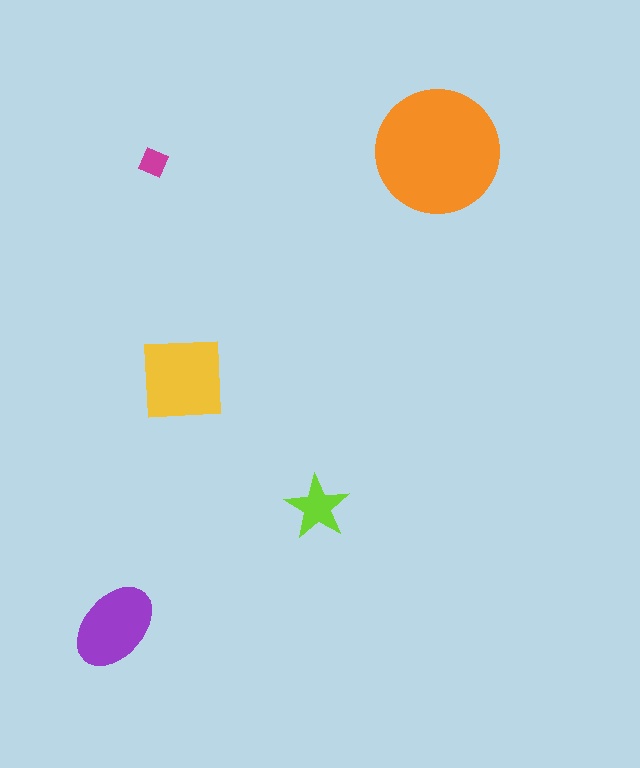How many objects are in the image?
There are 5 objects in the image.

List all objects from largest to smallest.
The orange circle, the yellow square, the purple ellipse, the lime star, the magenta diamond.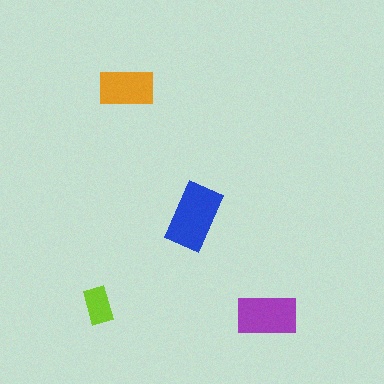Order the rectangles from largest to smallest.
the blue one, the purple one, the orange one, the lime one.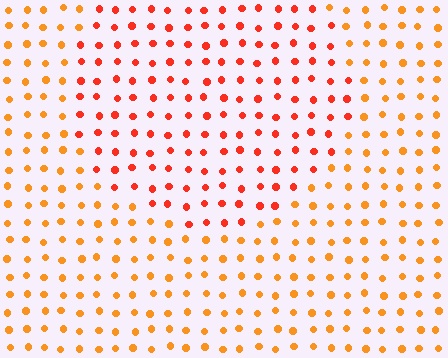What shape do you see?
I see a circle.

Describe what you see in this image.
The image is filled with small orange elements in a uniform arrangement. A circle-shaped region is visible where the elements are tinted to a slightly different hue, forming a subtle color boundary.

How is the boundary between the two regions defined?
The boundary is defined purely by a slight shift in hue (about 28 degrees). Spacing, size, and orientation are identical on both sides.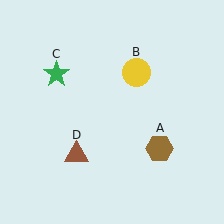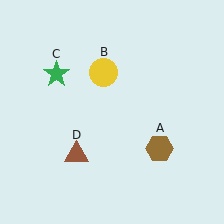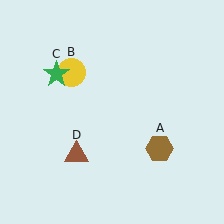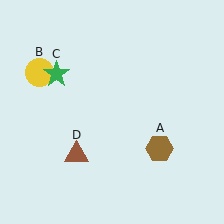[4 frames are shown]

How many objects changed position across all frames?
1 object changed position: yellow circle (object B).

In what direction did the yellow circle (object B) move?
The yellow circle (object B) moved left.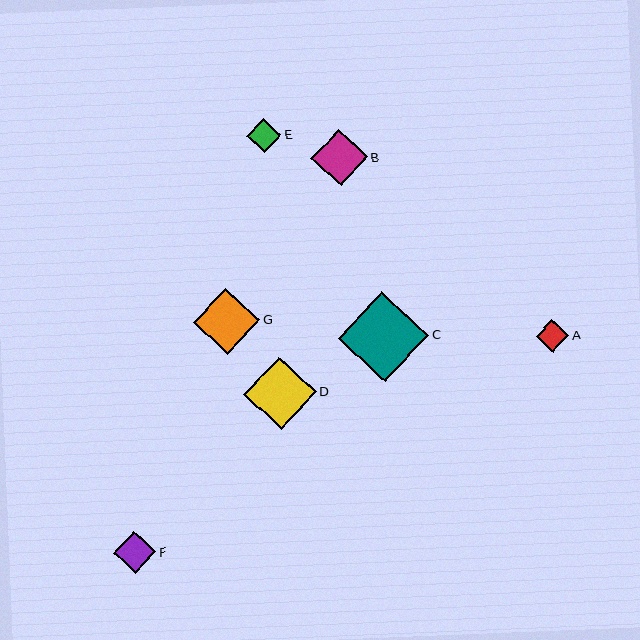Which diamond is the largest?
Diamond C is the largest with a size of approximately 90 pixels.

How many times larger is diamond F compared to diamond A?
Diamond F is approximately 1.3 times the size of diamond A.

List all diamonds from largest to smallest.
From largest to smallest: C, D, G, B, F, E, A.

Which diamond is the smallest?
Diamond A is the smallest with a size of approximately 33 pixels.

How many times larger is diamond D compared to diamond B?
Diamond D is approximately 1.3 times the size of diamond B.